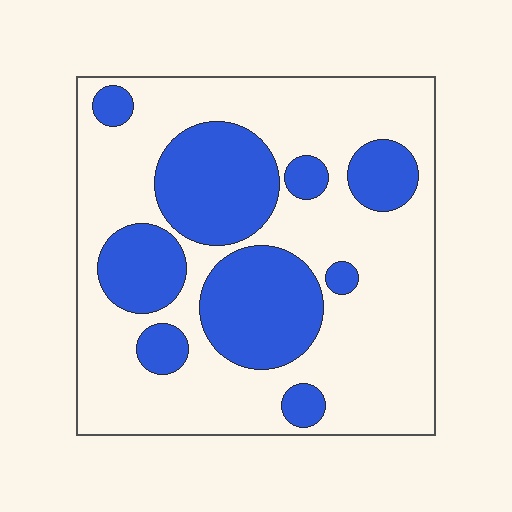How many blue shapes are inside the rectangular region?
9.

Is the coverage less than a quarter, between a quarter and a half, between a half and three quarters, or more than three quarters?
Between a quarter and a half.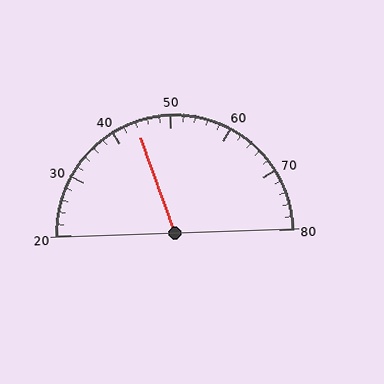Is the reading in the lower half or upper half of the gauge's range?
The reading is in the lower half of the range (20 to 80).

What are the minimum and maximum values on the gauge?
The gauge ranges from 20 to 80.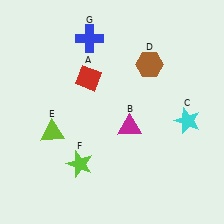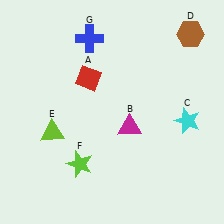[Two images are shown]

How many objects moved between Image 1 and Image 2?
1 object moved between the two images.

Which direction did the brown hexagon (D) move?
The brown hexagon (D) moved right.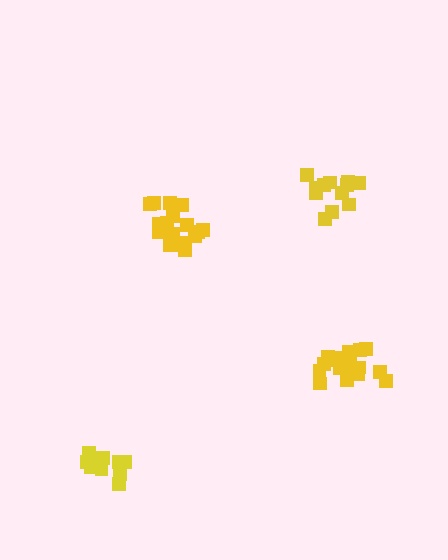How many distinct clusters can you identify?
There are 4 distinct clusters.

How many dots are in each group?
Group 1: 18 dots, Group 2: 12 dots, Group 3: 18 dots, Group 4: 12 dots (60 total).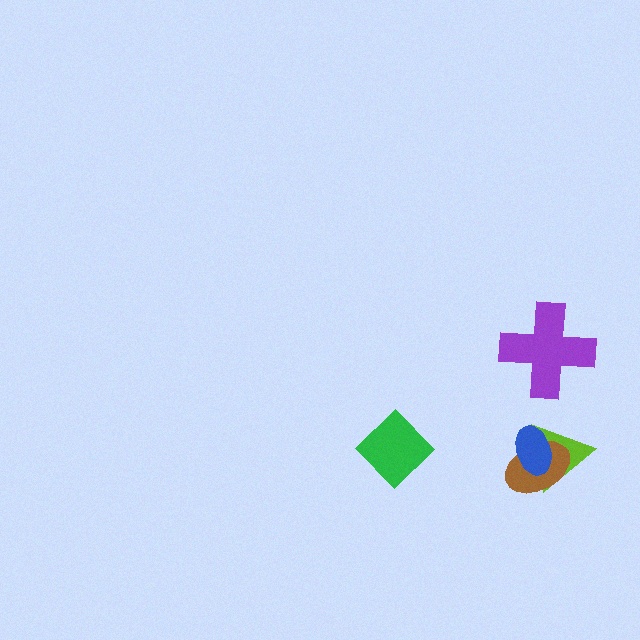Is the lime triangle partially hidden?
Yes, it is partially covered by another shape.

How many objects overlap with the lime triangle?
2 objects overlap with the lime triangle.